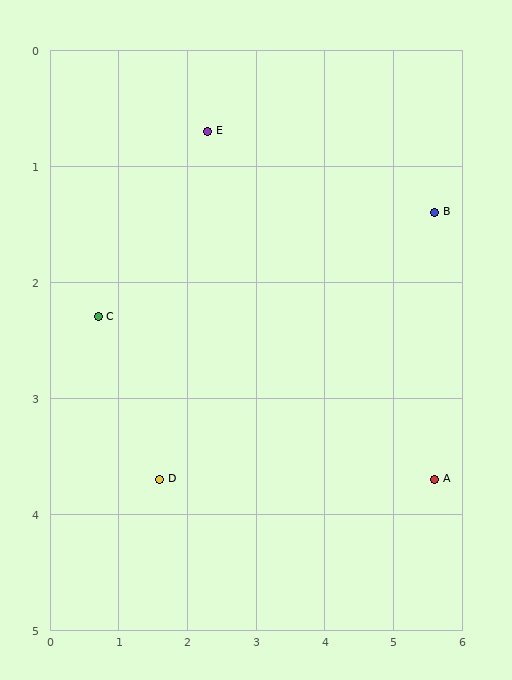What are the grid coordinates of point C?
Point C is at approximately (0.7, 2.3).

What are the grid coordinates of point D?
Point D is at approximately (1.6, 3.7).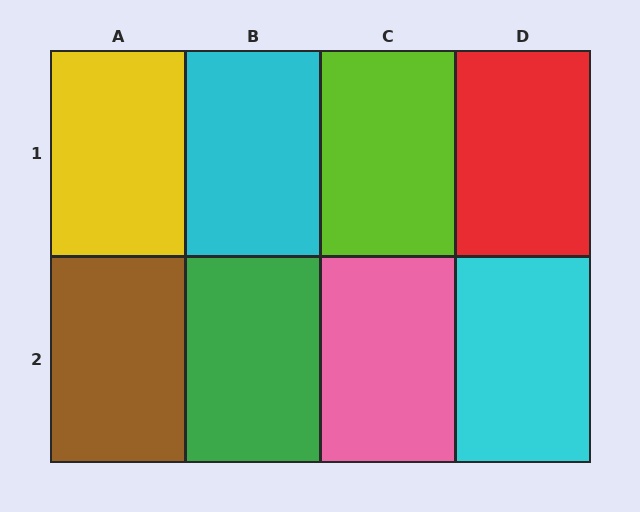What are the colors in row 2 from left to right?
Brown, green, pink, cyan.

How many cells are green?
1 cell is green.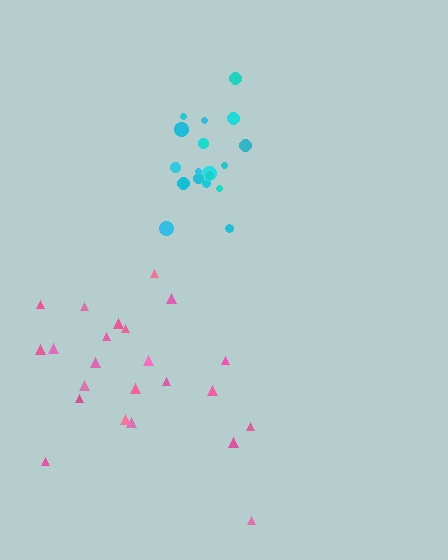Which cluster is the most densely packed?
Cyan.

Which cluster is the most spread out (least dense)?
Pink.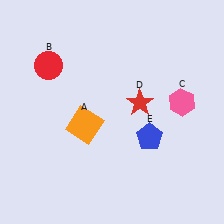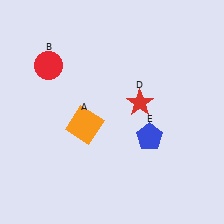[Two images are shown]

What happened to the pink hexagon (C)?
The pink hexagon (C) was removed in Image 2. It was in the top-right area of Image 1.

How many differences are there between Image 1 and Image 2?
There is 1 difference between the two images.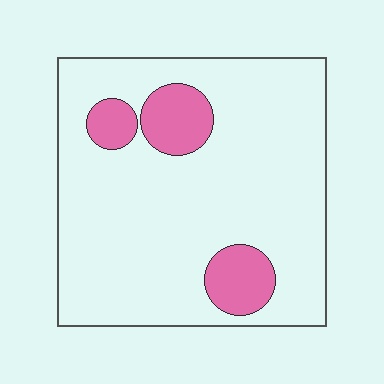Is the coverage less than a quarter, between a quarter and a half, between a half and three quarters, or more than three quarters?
Less than a quarter.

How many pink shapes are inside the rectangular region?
3.